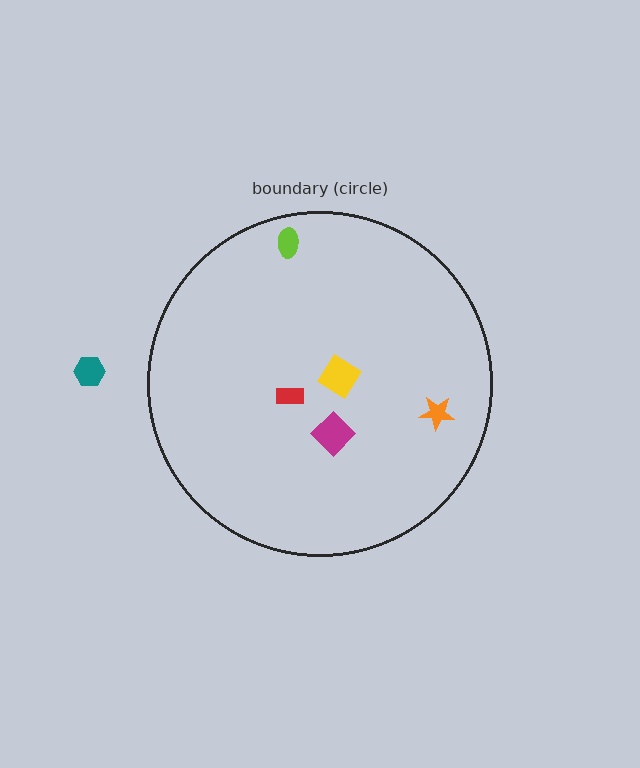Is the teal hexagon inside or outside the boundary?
Outside.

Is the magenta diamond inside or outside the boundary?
Inside.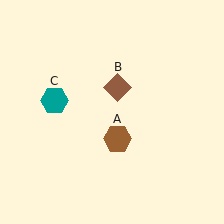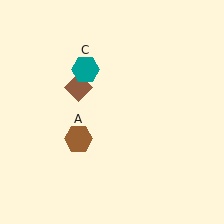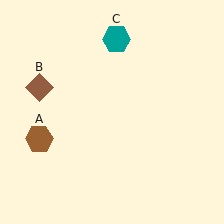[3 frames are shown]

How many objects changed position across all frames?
3 objects changed position: brown hexagon (object A), brown diamond (object B), teal hexagon (object C).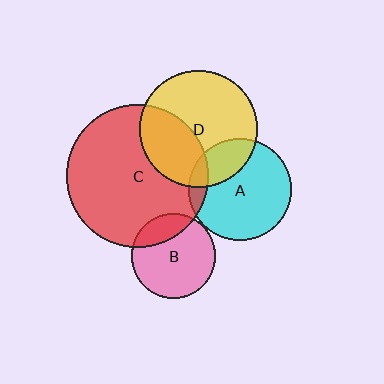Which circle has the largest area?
Circle C (red).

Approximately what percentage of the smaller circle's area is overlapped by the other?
Approximately 35%.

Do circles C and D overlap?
Yes.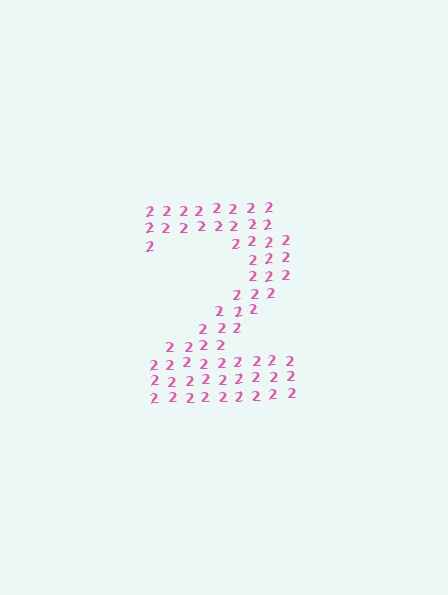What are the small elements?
The small elements are digit 2's.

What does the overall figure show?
The overall figure shows the digit 2.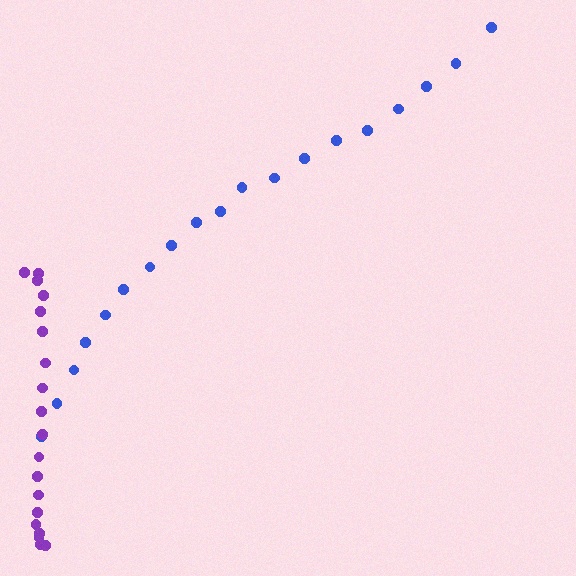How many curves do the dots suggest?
There are 2 distinct paths.